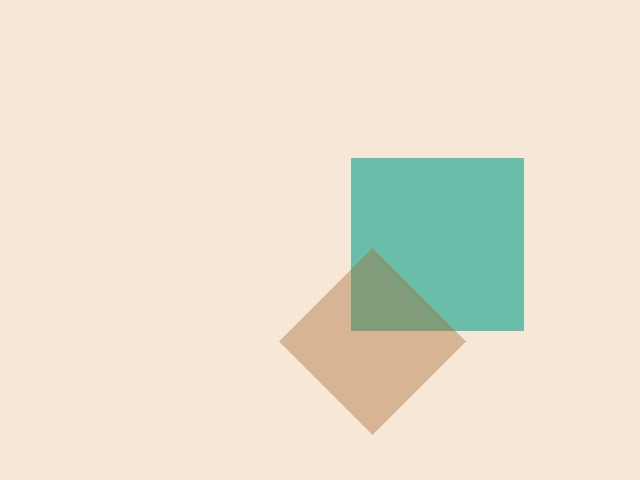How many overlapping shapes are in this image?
There are 2 overlapping shapes in the image.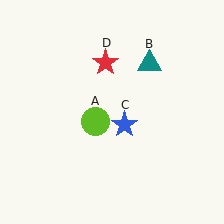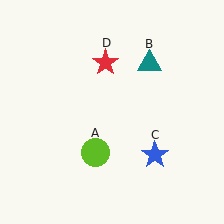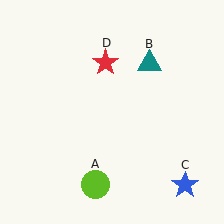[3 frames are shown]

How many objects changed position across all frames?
2 objects changed position: lime circle (object A), blue star (object C).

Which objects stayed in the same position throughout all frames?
Teal triangle (object B) and red star (object D) remained stationary.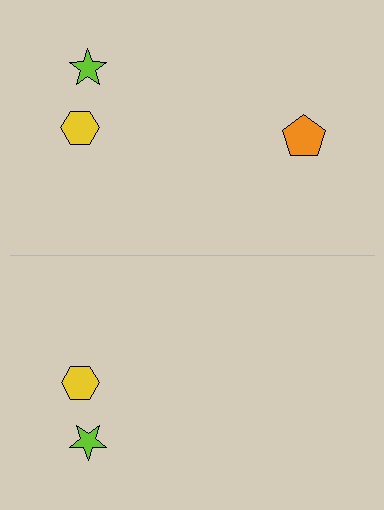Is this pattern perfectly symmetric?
No, the pattern is not perfectly symmetric. A orange pentagon is missing from the bottom side.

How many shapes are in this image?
There are 5 shapes in this image.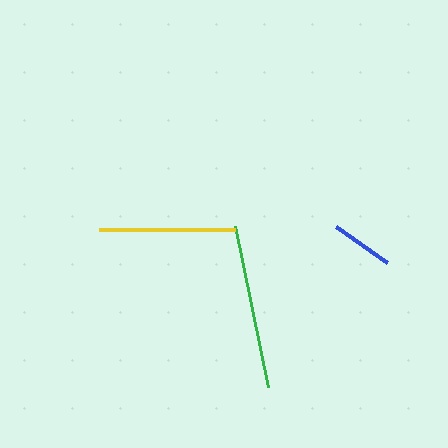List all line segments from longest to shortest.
From longest to shortest: green, yellow, blue.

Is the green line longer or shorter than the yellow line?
The green line is longer than the yellow line.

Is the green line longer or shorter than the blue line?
The green line is longer than the blue line.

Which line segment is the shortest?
The blue line is the shortest at approximately 63 pixels.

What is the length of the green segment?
The green segment is approximately 164 pixels long.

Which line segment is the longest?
The green line is the longest at approximately 164 pixels.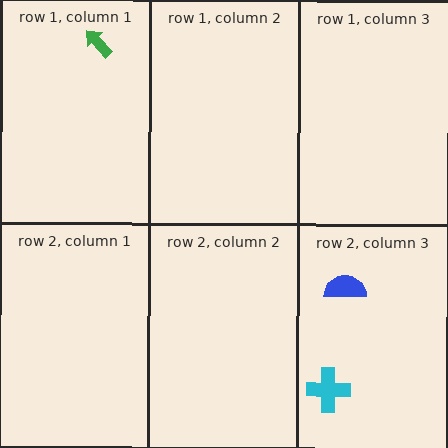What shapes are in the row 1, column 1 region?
The green arrow.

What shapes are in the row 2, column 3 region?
The cyan cross, the blue semicircle.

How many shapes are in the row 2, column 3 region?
2.